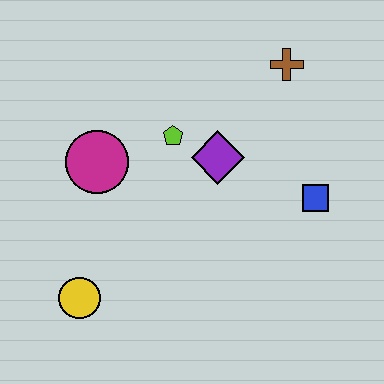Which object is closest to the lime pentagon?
The purple diamond is closest to the lime pentagon.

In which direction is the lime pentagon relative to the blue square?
The lime pentagon is to the left of the blue square.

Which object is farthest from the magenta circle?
The blue square is farthest from the magenta circle.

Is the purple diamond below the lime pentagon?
Yes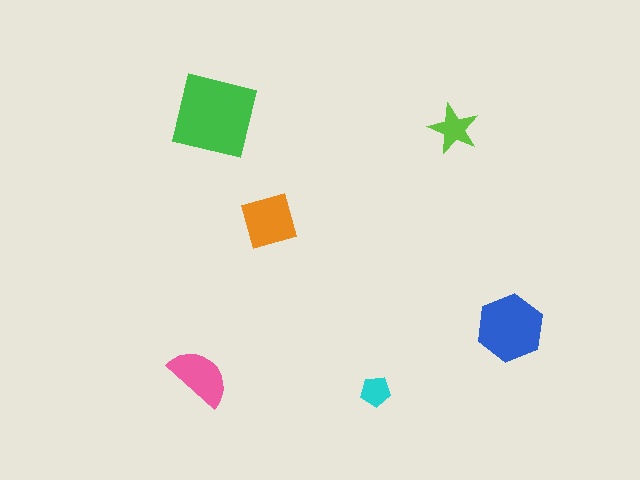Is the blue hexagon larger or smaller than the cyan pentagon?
Larger.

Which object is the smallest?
The cyan pentagon.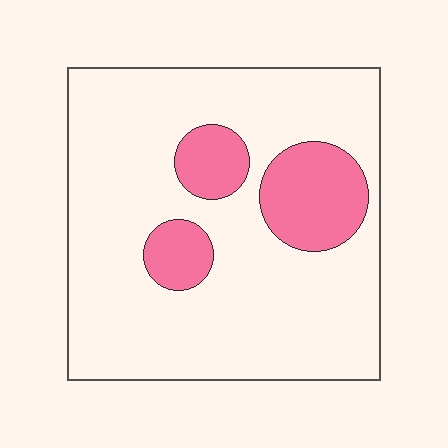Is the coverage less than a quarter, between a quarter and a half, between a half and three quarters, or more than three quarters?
Less than a quarter.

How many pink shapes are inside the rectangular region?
3.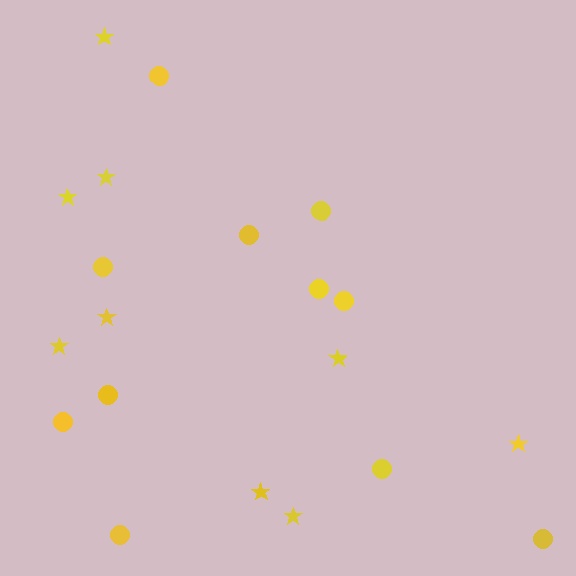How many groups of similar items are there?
There are 2 groups: one group of stars (9) and one group of circles (11).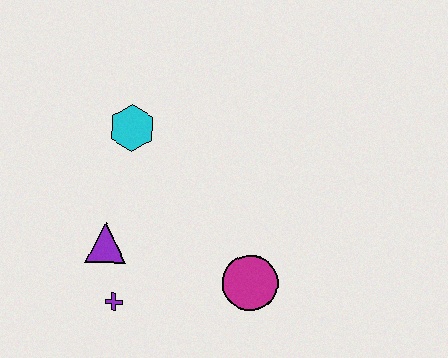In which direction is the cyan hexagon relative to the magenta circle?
The cyan hexagon is above the magenta circle.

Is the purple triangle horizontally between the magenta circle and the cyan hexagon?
No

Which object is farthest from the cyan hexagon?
The magenta circle is farthest from the cyan hexagon.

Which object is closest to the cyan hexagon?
The purple triangle is closest to the cyan hexagon.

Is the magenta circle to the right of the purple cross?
Yes